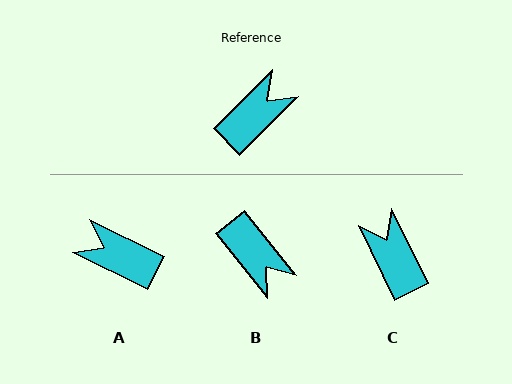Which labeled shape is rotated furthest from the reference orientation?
A, about 109 degrees away.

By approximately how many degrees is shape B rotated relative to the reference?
Approximately 96 degrees clockwise.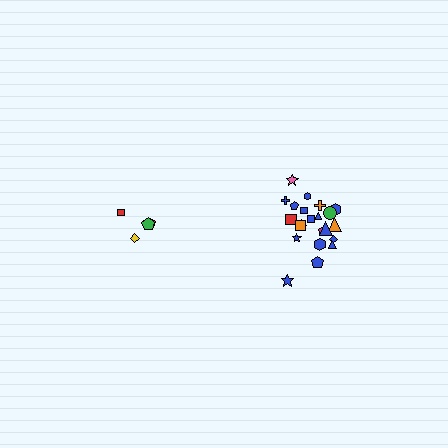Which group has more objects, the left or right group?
The right group.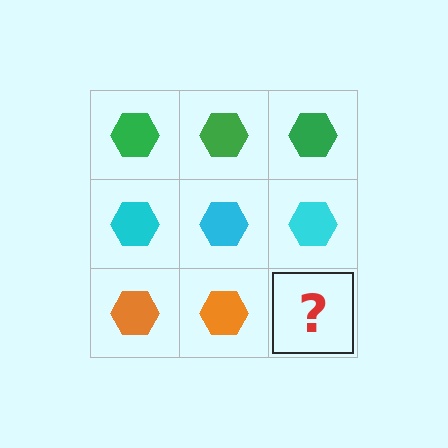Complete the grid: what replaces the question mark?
The question mark should be replaced with an orange hexagon.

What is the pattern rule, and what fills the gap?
The rule is that each row has a consistent color. The gap should be filled with an orange hexagon.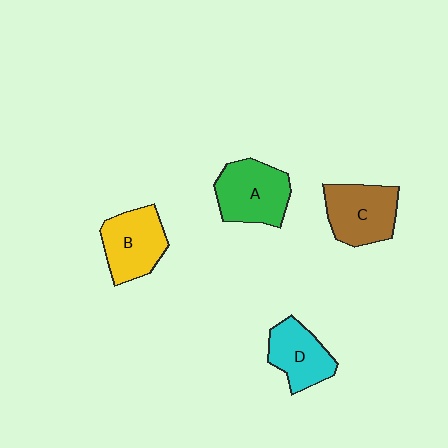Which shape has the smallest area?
Shape D (cyan).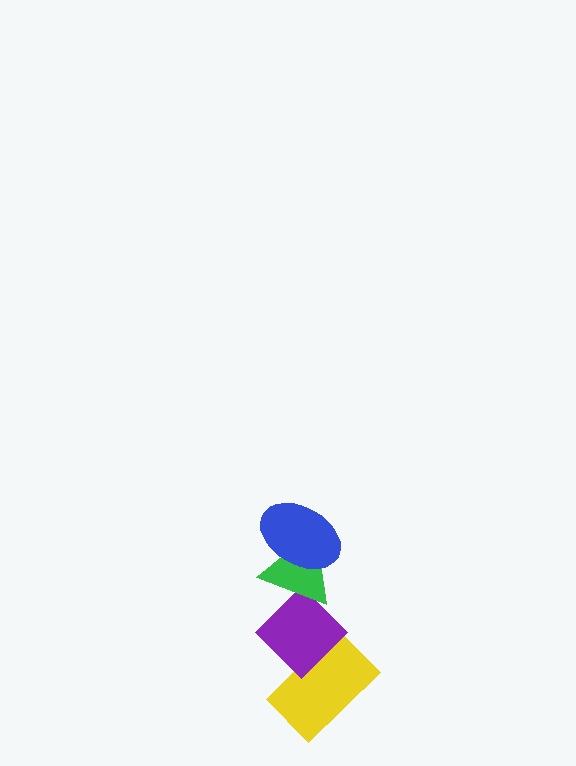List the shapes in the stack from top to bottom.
From top to bottom: the blue ellipse, the green triangle, the purple diamond, the yellow rectangle.